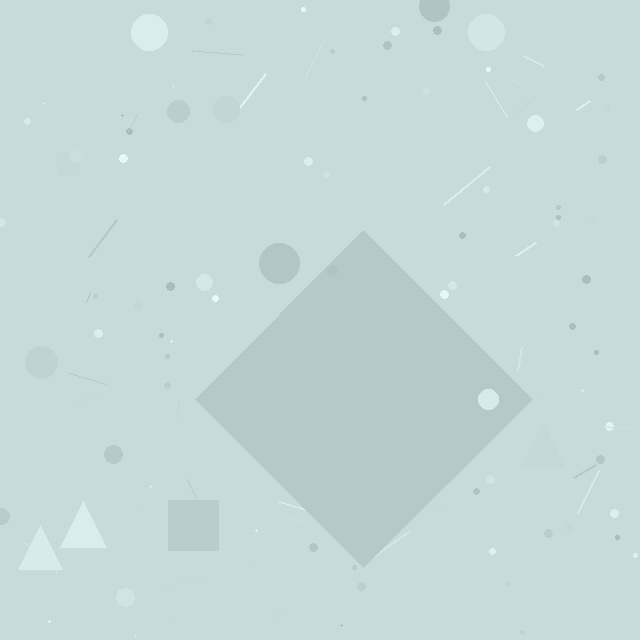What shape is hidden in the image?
A diamond is hidden in the image.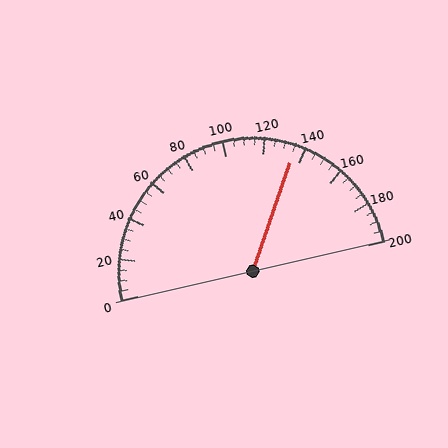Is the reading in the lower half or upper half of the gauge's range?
The reading is in the upper half of the range (0 to 200).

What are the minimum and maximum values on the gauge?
The gauge ranges from 0 to 200.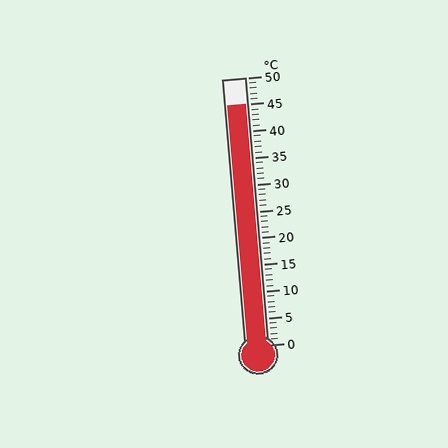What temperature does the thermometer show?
The thermometer shows approximately 45°C.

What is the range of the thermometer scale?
The thermometer scale ranges from 0°C to 50°C.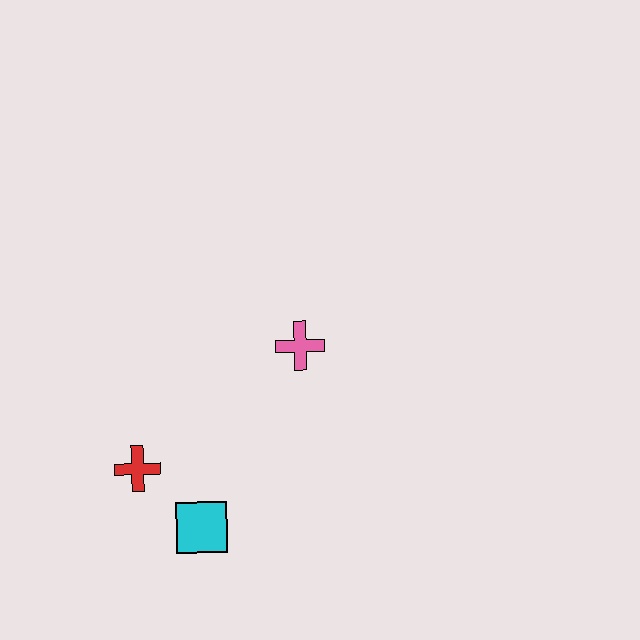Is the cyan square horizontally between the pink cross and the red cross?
Yes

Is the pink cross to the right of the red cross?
Yes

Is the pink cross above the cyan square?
Yes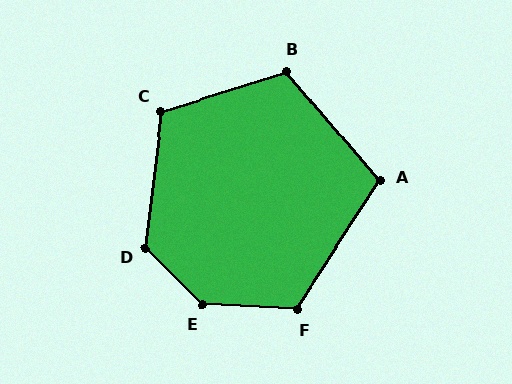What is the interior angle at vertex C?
Approximately 114 degrees (obtuse).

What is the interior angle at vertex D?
Approximately 128 degrees (obtuse).